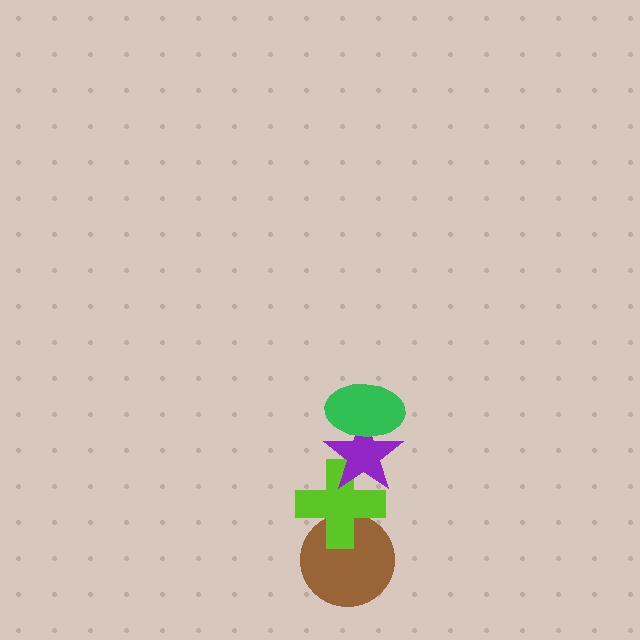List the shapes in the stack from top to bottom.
From top to bottom: the green ellipse, the purple star, the lime cross, the brown circle.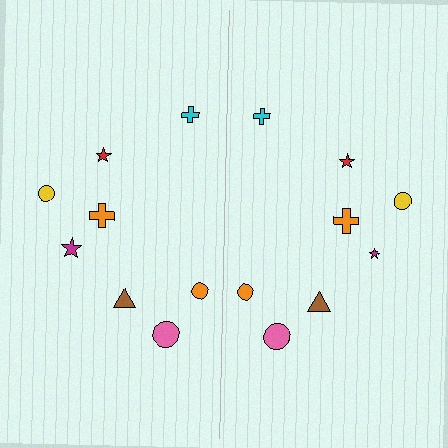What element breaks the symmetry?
The magenta star on the right side has a different size than its mirror counterpart.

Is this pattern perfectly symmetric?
No, the pattern is not perfectly symmetric. The magenta star on the right side has a different size than its mirror counterpart.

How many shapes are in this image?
There are 16 shapes in this image.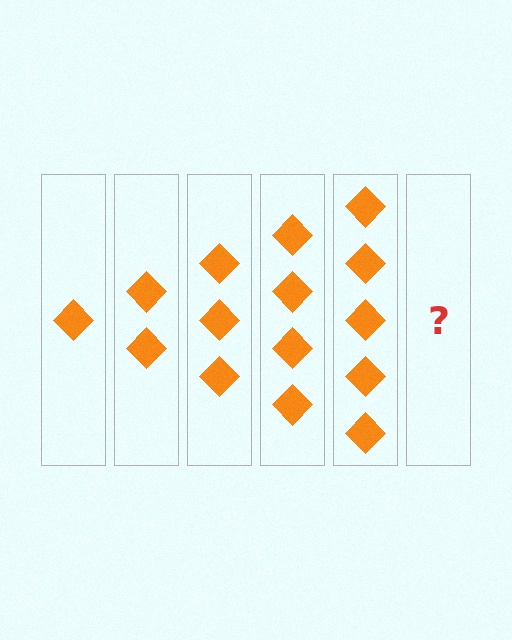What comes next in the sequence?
The next element should be 6 diamonds.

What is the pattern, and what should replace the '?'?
The pattern is that each step adds one more diamond. The '?' should be 6 diamonds.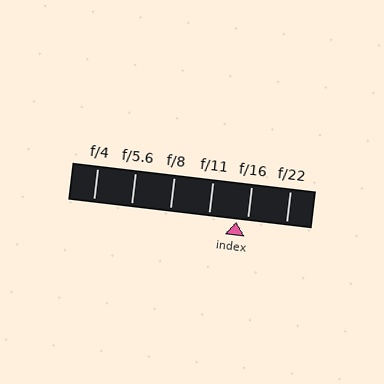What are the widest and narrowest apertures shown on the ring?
The widest aperture shown is f/4 and the narrowest is f/22.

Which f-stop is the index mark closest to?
The index mark is closest to f/16.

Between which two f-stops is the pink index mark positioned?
The index mark is between f/11 and f/16.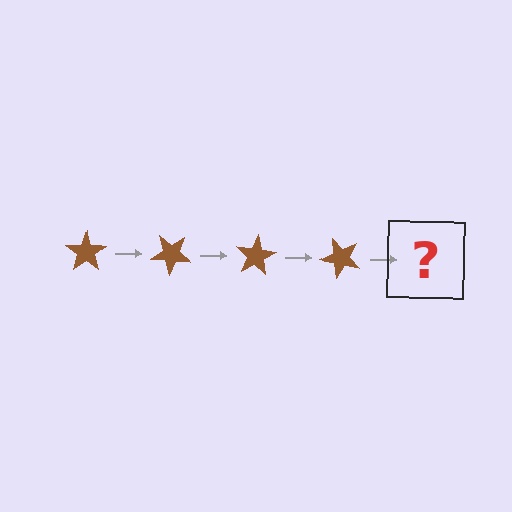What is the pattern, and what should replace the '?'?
The pattern is that the star rotates 40 degrees each step. The '?' should be a brown star rotated 160 degrees.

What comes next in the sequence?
The next element should be a brown star rotated 160 degrees.